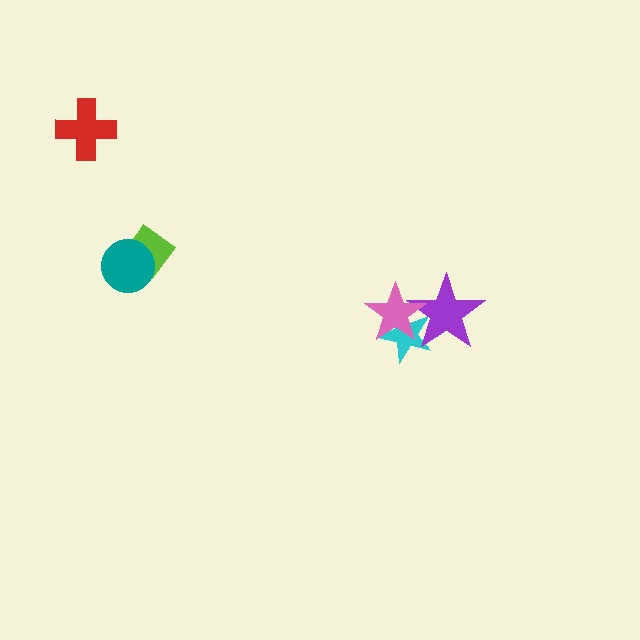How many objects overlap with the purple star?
2 objects overlap with the purple star.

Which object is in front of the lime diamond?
The teal circle is in front of the lime diamond.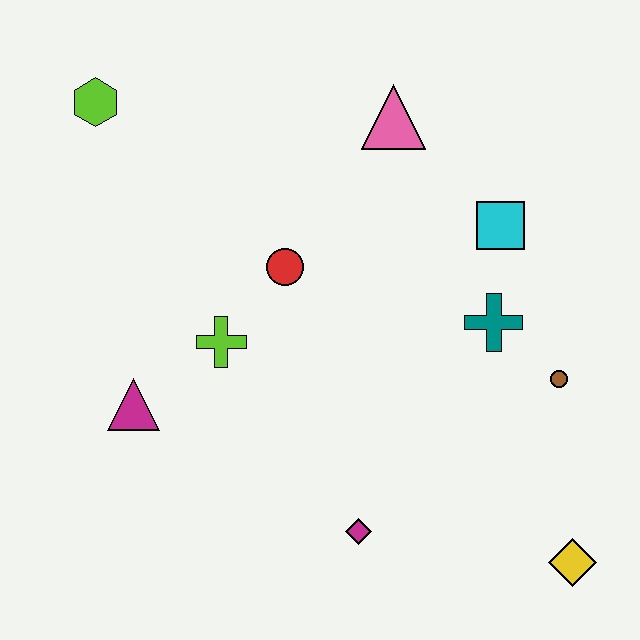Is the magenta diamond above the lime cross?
No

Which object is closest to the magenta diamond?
The yellow diamond is closest to the magenta diamond.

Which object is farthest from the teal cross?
The lime hexagon is farthest from the teal cross.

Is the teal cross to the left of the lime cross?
No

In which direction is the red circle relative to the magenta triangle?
The red circle is to the right of the magenta triangle.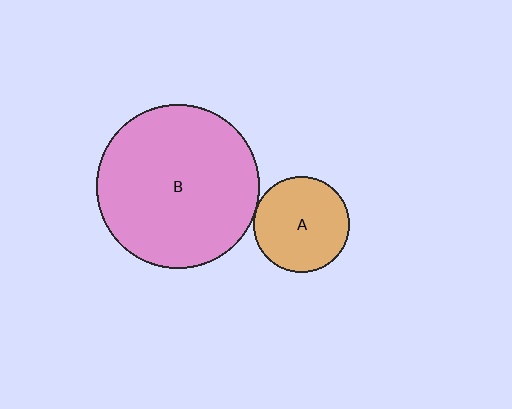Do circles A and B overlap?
Yes.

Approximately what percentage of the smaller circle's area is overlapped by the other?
Approximately 5%.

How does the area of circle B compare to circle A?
Approximately 2.9 times.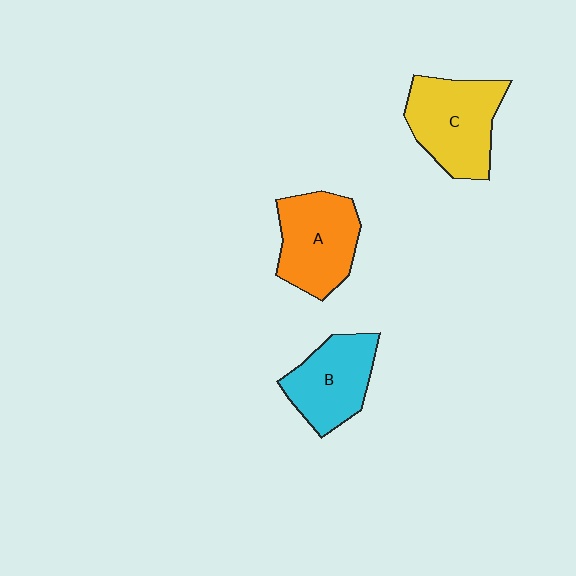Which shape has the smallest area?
Shape B (cyan).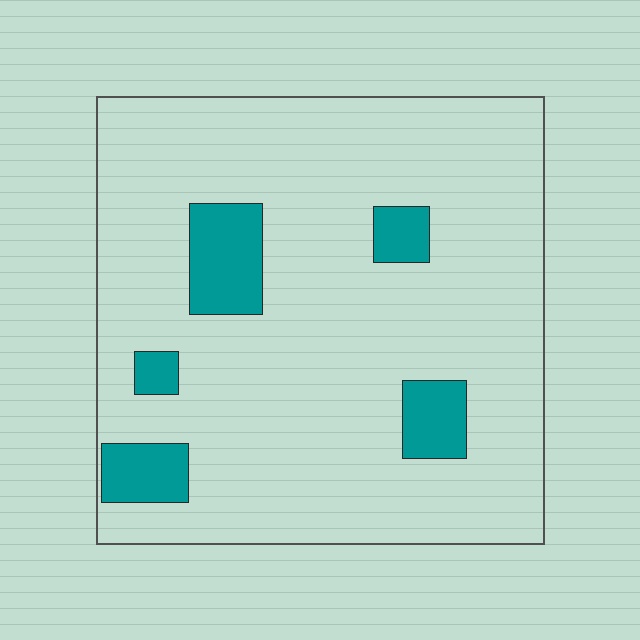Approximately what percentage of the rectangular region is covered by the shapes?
Approximately 10%.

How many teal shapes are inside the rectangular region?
5.